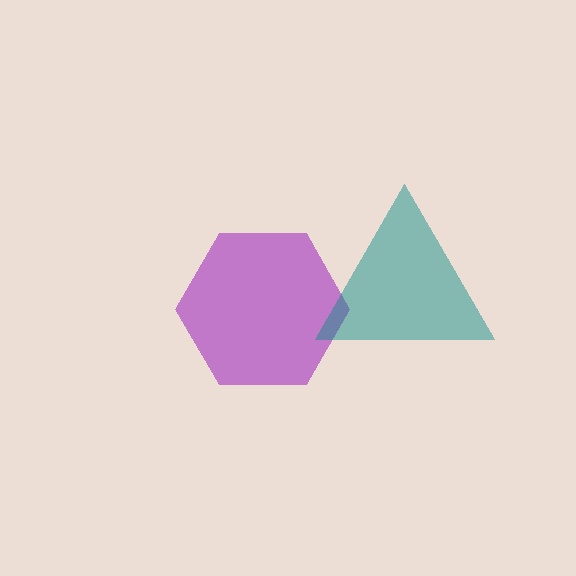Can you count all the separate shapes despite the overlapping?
Yes, there are 2 separate shapes.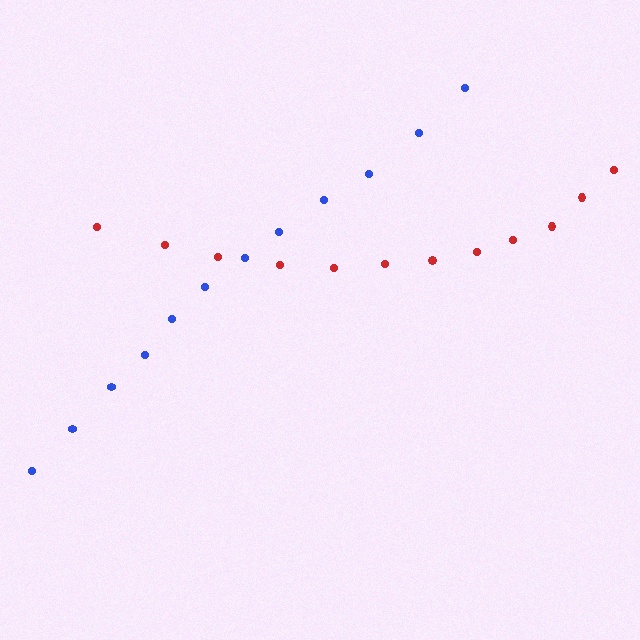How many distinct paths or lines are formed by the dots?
There are 2 distinct paths.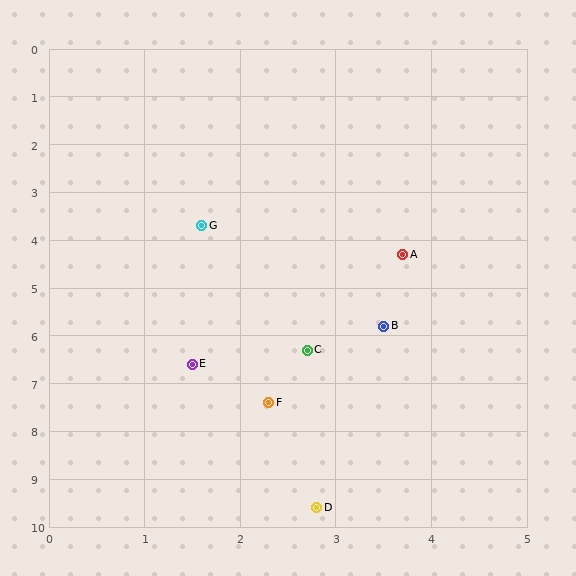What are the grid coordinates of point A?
Point A is at approximately (3.7, 4.3).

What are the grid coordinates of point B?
Point B is at approximately (3.5, 5.8).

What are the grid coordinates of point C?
Point C is at approximately (2.7, 6.3).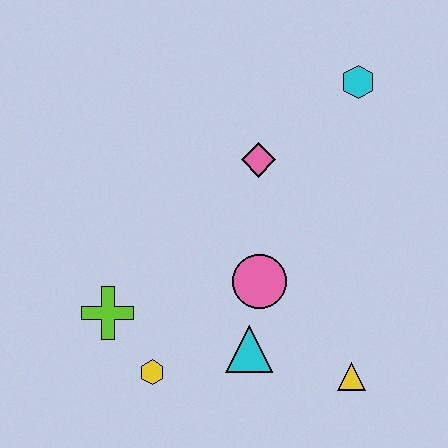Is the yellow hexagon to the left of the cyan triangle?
Yes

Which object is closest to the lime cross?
The yellow hexagon is closest to the lime cross.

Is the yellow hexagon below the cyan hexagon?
Yes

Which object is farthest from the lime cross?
The cyan hexagon is farthest from the lime cross.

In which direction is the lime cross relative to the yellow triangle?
The lime cross is to the left of the yellow triangle.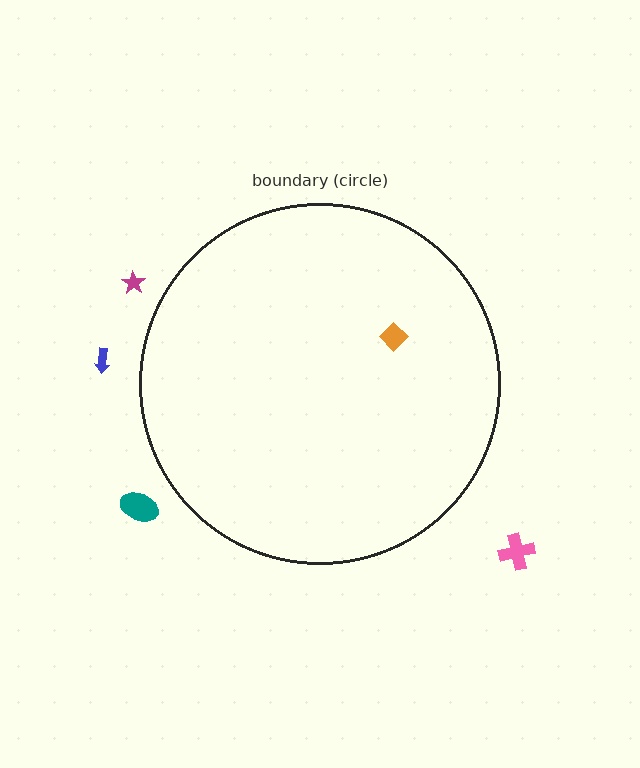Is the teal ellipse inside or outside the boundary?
Outside.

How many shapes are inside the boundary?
1 inside, 4 outside.